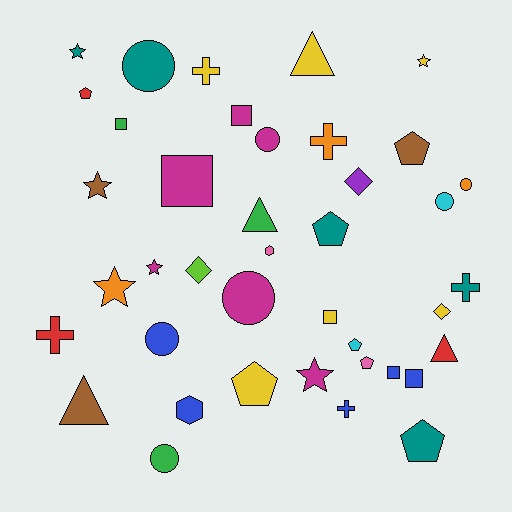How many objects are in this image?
There are 40 objects.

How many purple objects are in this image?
There is 1 purple object.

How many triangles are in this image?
There are 4 triangles.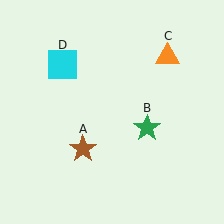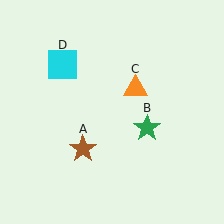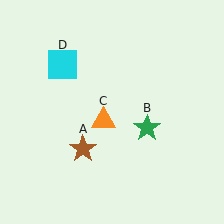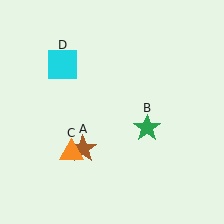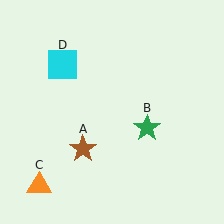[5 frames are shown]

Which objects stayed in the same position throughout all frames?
Brown star (object A) and green star (object B) and cyan square (object D) remained stationary.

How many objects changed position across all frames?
1 object changed position: orange triangle (object C).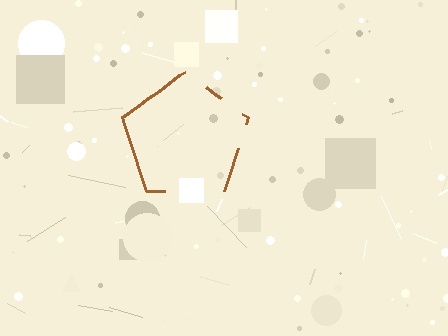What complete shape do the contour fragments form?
The contour fragments form a pentagon.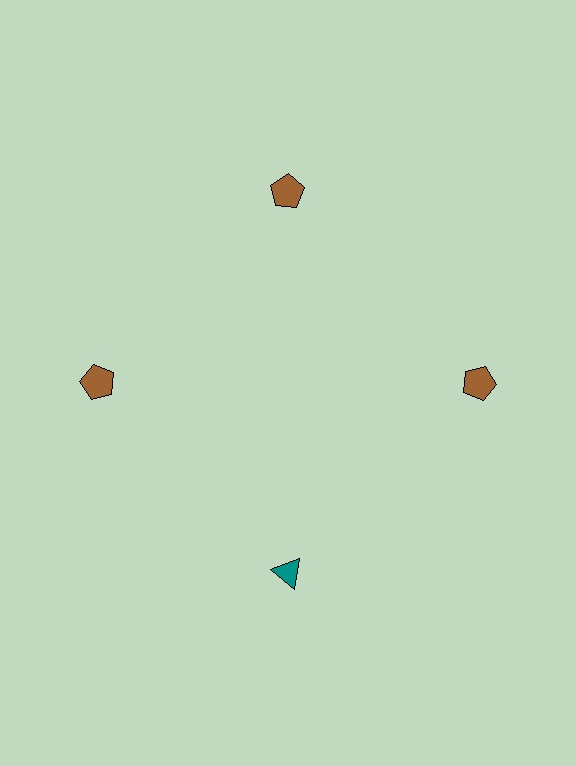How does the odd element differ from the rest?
It differs in both color (teal instead of brown) and shape (triangle instead of pentagon).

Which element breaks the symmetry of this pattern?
The teal triangle at roughly the 6 o'clock position breaks the symmetry. All other shapes are brown pentagons.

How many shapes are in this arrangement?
There are 4 shapes arranged in a ring pattern.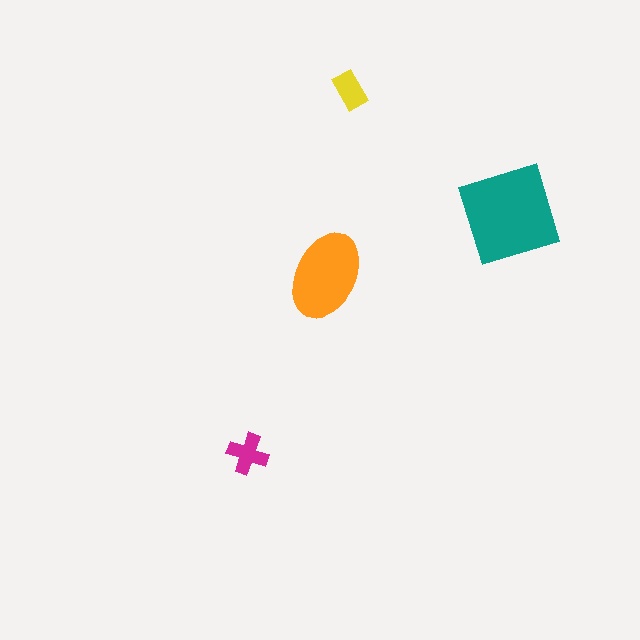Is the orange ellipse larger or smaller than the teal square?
Smaller.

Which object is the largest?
The teal square.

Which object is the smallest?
The yellow rectangle.